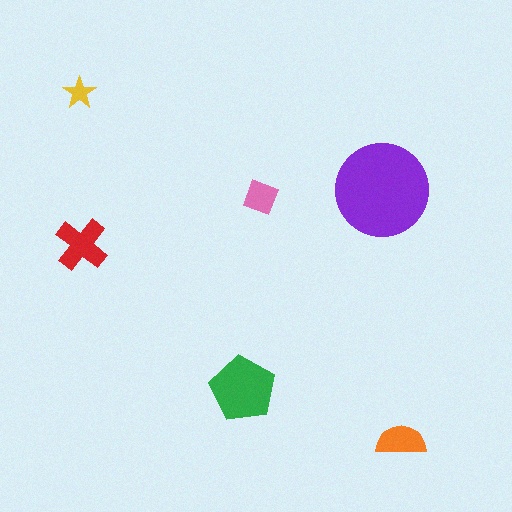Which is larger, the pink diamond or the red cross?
The red cross.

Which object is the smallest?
The yellow star.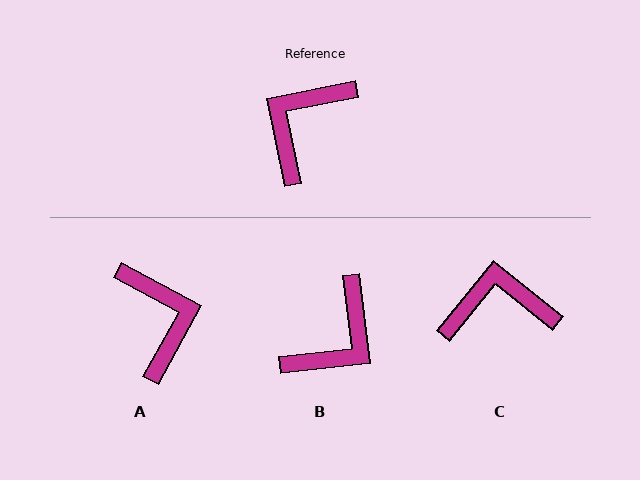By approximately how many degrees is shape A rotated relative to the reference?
Approximately 130 degrees clockwise.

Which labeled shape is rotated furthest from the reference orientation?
B, about 175 degrees away.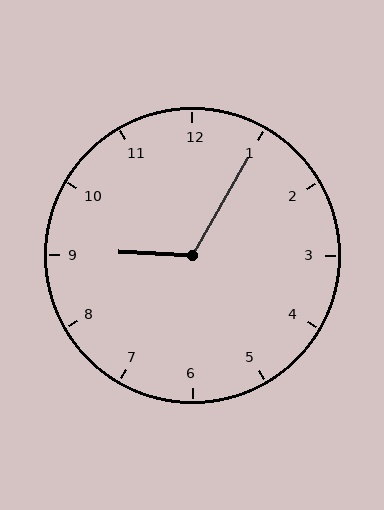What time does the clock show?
9:05.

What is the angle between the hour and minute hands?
Approximately 118 degrees.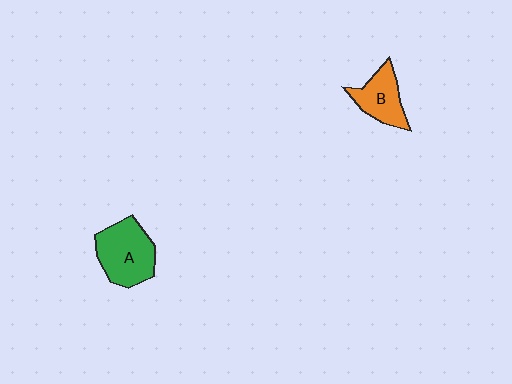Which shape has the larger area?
Shape A (green).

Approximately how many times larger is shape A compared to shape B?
Approximately 1.4 times.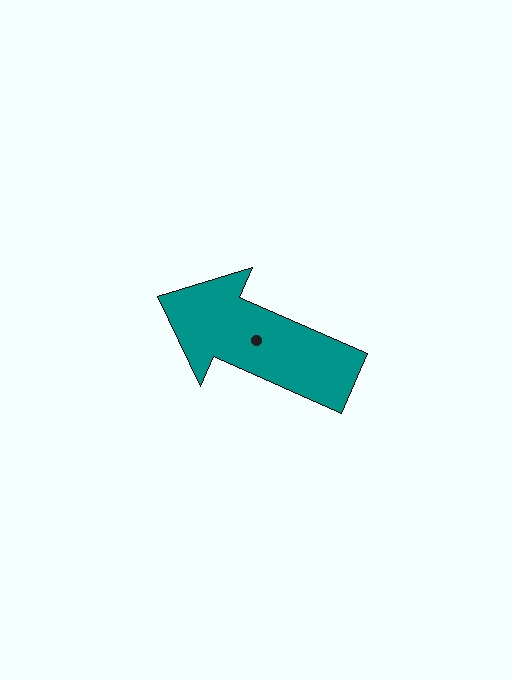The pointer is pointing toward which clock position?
Roughly 10 o'clock.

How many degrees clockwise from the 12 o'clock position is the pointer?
Approximately 294 degrees.